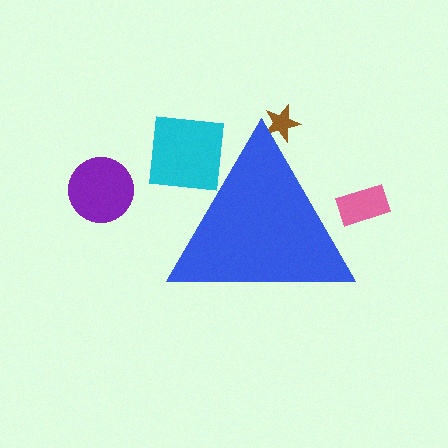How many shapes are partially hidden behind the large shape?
3 shapes are partially hidden.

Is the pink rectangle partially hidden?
Yes, the pink rectangle is partially hidden behind the blue triangle.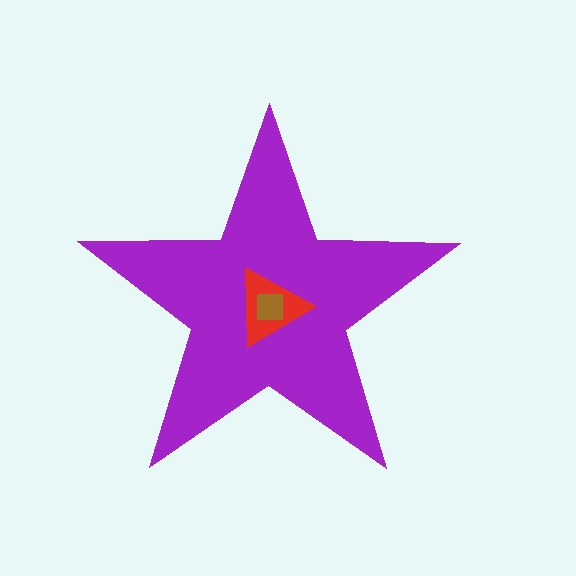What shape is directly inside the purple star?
The red triangle.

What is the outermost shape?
The purple star.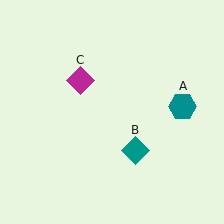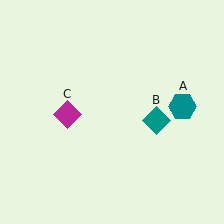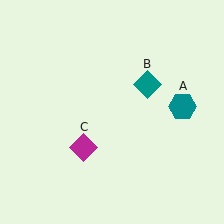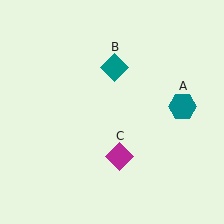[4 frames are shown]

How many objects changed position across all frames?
2 objects changed position: teal diamond (object B), magenta diamond (object C).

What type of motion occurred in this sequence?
The teal diamond (object B), magenta diamond (object C) rotated counterclockwise around the center of the scene.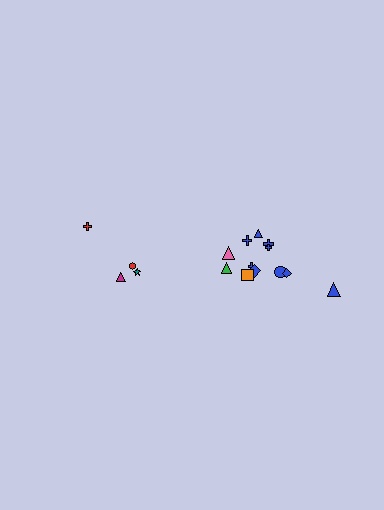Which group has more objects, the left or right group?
The right group.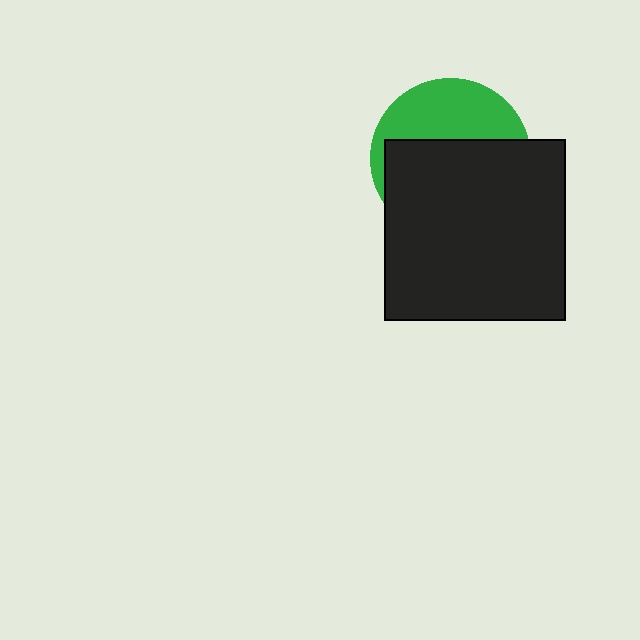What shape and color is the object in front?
The object in front is a black square.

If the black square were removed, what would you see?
You would see the complete green circle.